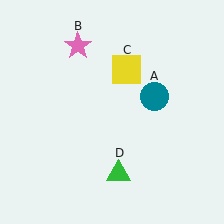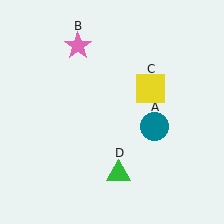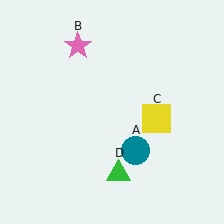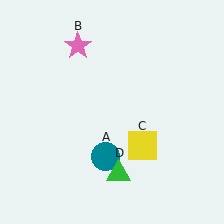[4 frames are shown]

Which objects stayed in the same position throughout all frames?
Pink star (object B) and green triangle (object D) remained stationary.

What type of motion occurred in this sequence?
The teal circle (object A), yellow square (object C) rotated clockwise around the center of the scene.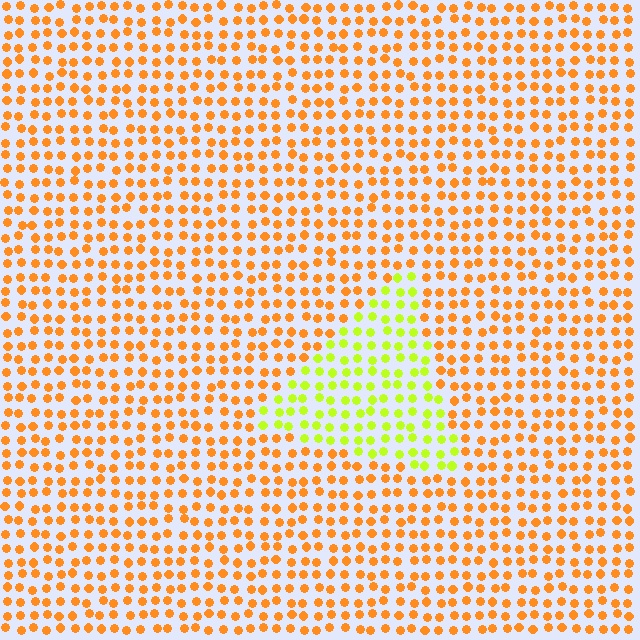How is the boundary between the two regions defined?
The boundary is defined purely by a slight shift in hue (about 49 degrees). Spacing, size, and orientation are identical on both sides.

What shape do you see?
I see a triangle.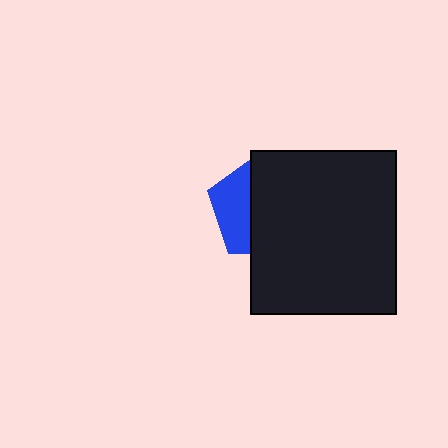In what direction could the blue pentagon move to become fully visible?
The blue pentagon could move left. That would shift it out from behind the black rectangle entirely.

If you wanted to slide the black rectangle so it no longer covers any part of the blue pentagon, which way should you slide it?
Slide it right — that is the most direct way to separate the two shapes.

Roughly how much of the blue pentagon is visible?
A small part of it is visible (roughly 35%).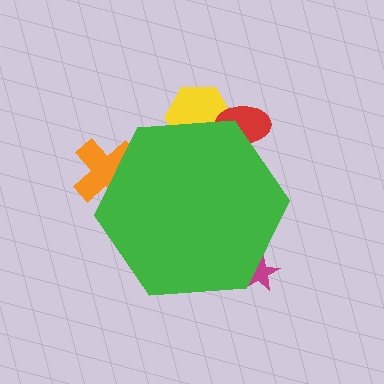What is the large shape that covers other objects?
A green hexagon.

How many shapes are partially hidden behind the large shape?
4 shapes are partially hidden.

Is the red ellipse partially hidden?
Yes, the red ellipse is partially hidden behind the green hexagon.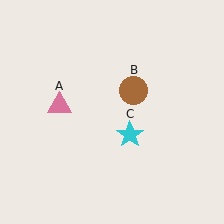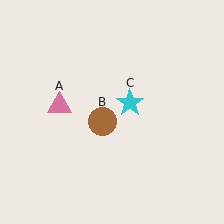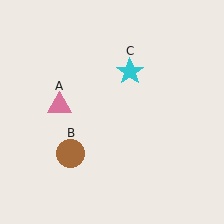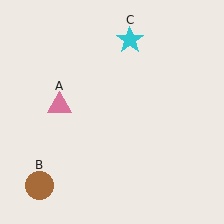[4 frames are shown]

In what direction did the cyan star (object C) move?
The cyan star (object C) moved up.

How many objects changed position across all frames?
2 objects changed position: brown circle (object B), cyan star (object C).